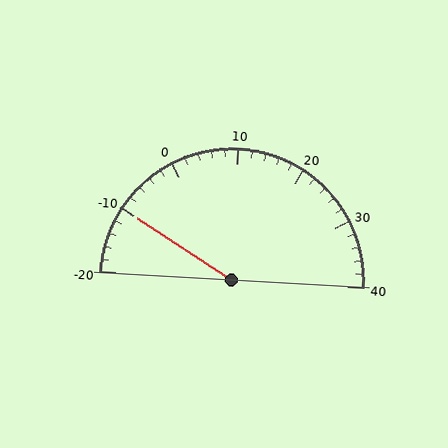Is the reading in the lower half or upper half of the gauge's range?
The reading is in the lower half of the range (-20 to 40).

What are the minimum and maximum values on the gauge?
The gauge ranges from -20 to 40.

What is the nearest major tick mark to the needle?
The nearest major tick mark is -10.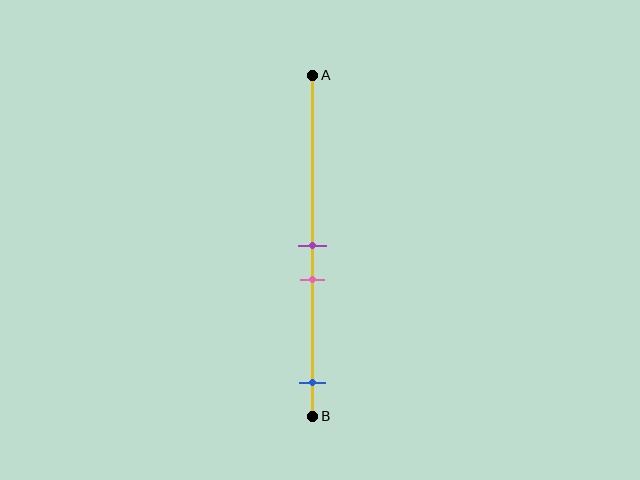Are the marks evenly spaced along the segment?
No, the marks are not evenly spaced.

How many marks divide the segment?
There are 3 marks dividing the segment.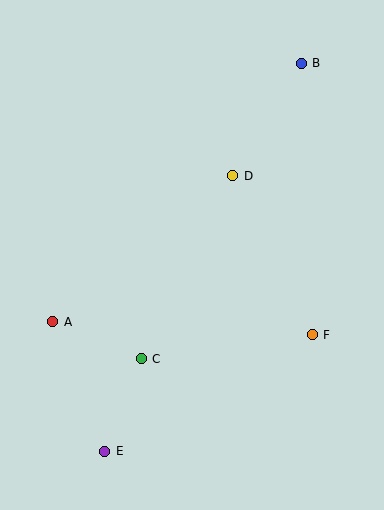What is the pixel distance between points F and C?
The distance between F and C is 173 pixels.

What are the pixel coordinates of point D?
Point D is at (233, 176).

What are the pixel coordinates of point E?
Point E is at (105, 451).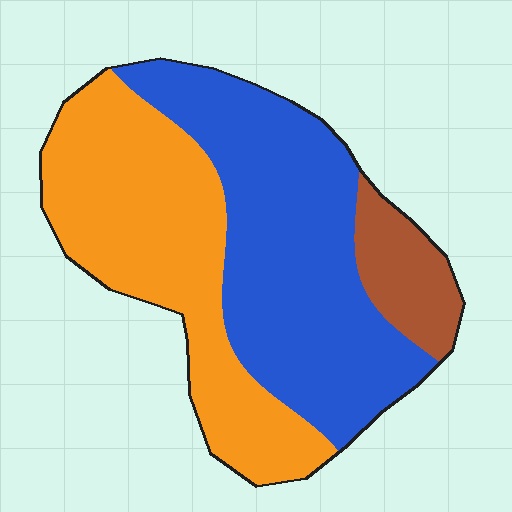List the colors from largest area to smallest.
From largest to smallest: blue, orange, brown.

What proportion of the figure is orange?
Orange takes up between a quarter and a half of the figure.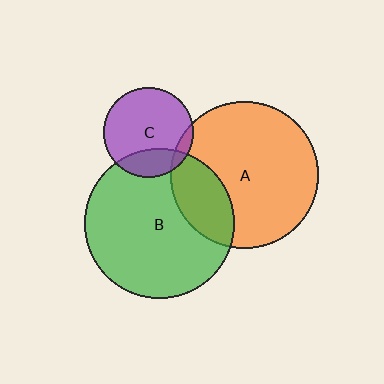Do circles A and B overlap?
Yes.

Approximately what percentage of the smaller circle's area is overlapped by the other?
Approximately 25%.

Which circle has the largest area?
Circle B (green).